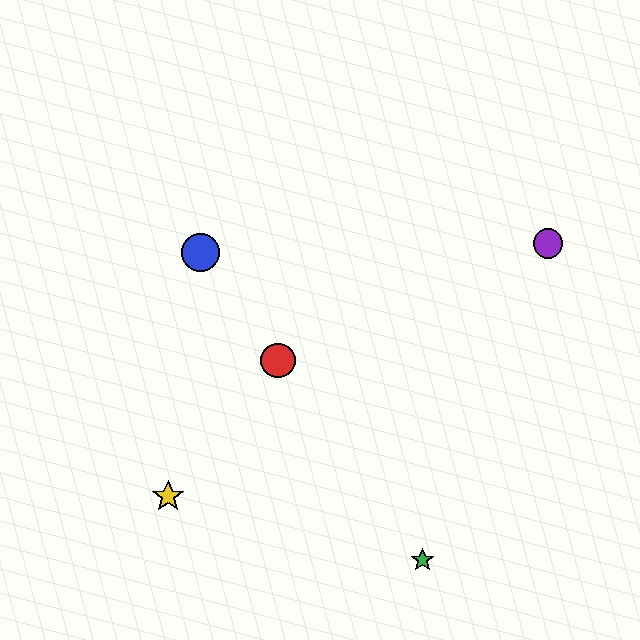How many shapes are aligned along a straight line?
3 shapes (the red circle, the blue circle, the green star) are aligned along a straight line.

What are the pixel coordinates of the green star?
The green star is at (422, 560).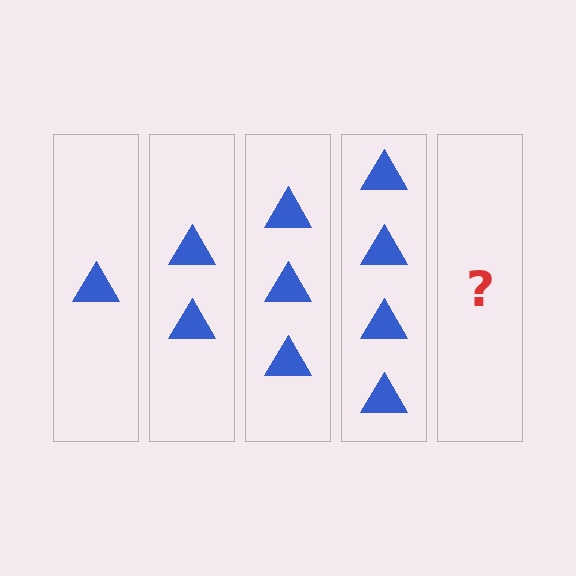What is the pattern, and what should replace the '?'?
The pattern is that each step adds one more triangle. The '?' should be 5 triangles.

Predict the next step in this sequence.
The next step is 5 triangles.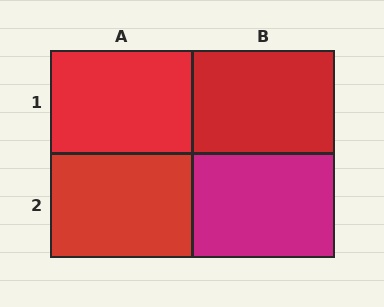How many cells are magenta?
1 cell is magenta.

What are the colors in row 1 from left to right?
Red, red.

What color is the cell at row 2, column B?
Magenta.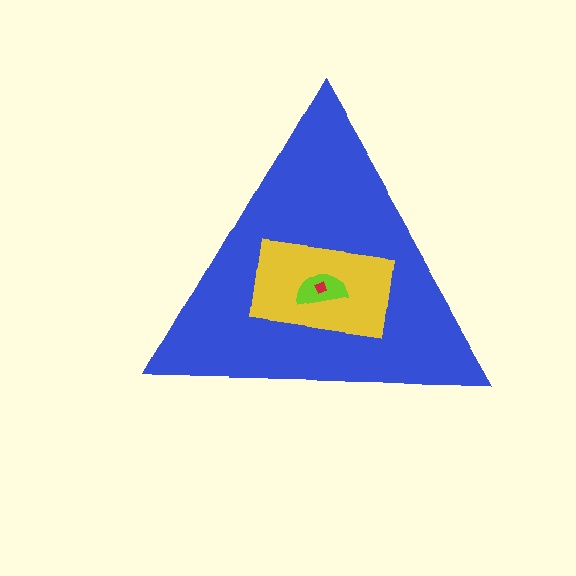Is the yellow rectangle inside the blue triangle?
Yes.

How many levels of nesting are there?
4.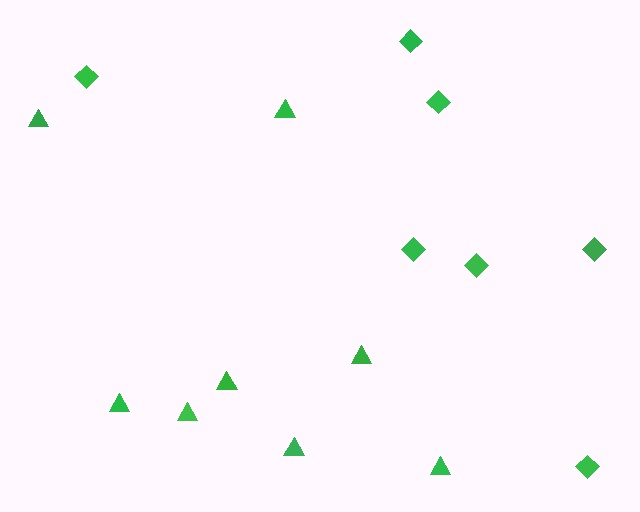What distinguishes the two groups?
There are 2 groups: one group of triangles (8) and one group of diamonds (7).